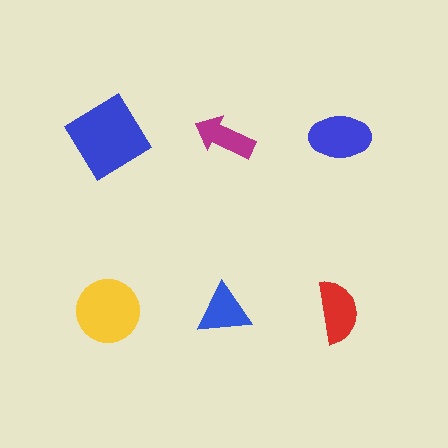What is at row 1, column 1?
A blue diamond.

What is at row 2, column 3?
A red semicircle.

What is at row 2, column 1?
A yellow circle.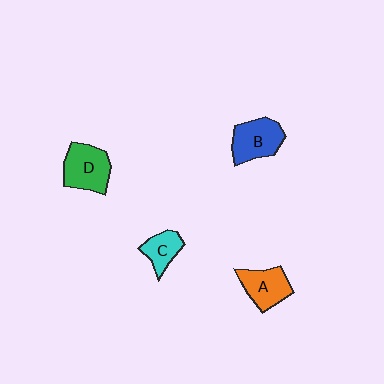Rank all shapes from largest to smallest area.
From largest to smallest: D (green), B (blue), A (orange), C (cyan).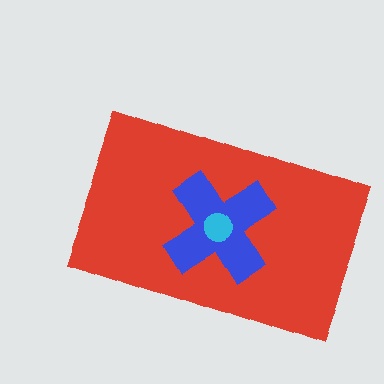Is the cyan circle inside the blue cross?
Yes.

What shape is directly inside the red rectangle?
The blue cross.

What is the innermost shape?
The cyan circle.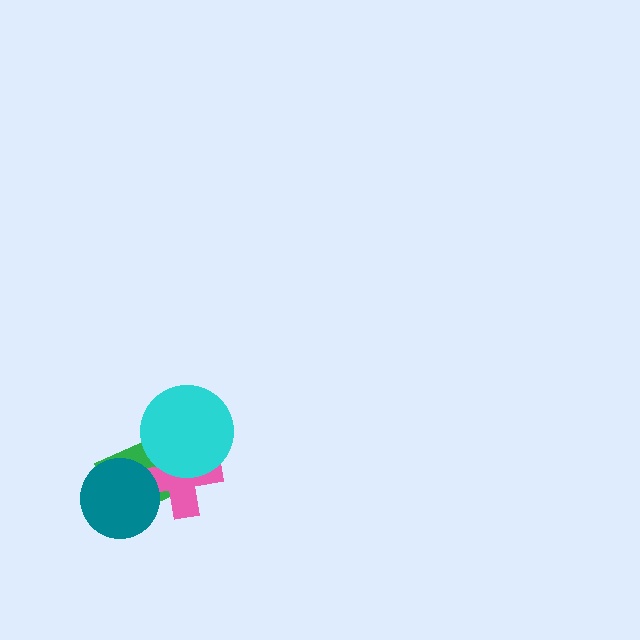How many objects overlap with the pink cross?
3 objects overlap with the pink cross.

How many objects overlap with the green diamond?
3 objects overlap with the green diamond.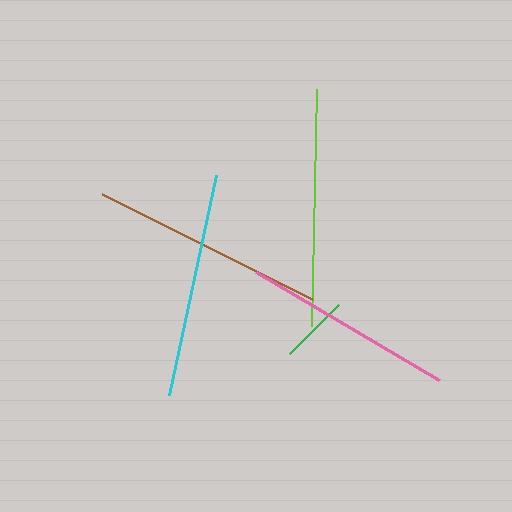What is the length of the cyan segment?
The cyan segment is approximately 224 pixels long.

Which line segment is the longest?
The lime line is the longest at approximately 237 pixels.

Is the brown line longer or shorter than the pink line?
The brown line is longer than the pink line.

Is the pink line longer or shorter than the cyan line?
The cyan line is longer than the pink line.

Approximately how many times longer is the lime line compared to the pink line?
The lime line is approximately 1.1 times the length of the pink line.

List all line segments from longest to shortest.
From longest to shortest: lime, brown, cyan, pink, green.